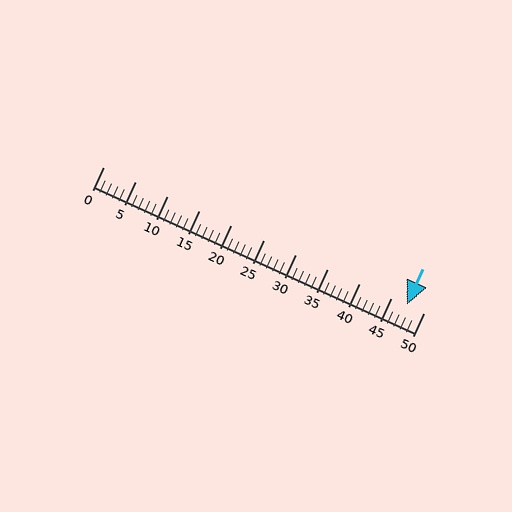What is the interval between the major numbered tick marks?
The major tick marks are spaced 5 units apart.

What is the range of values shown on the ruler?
The ruler shows values from 0 to 50.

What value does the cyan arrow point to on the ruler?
The cyan arrow points to approximately 47.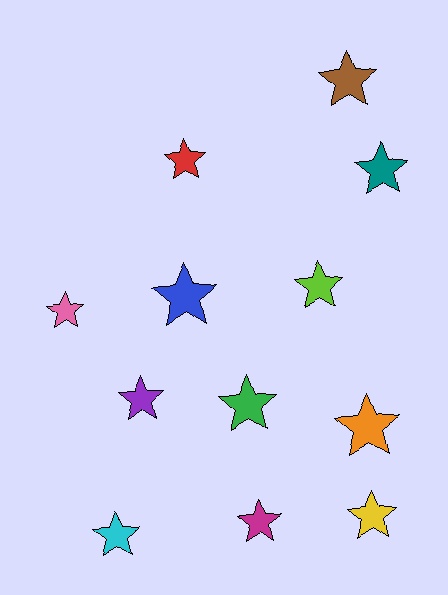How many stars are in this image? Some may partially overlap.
There are 12 stars.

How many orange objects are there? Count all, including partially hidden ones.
There is 1 orange object.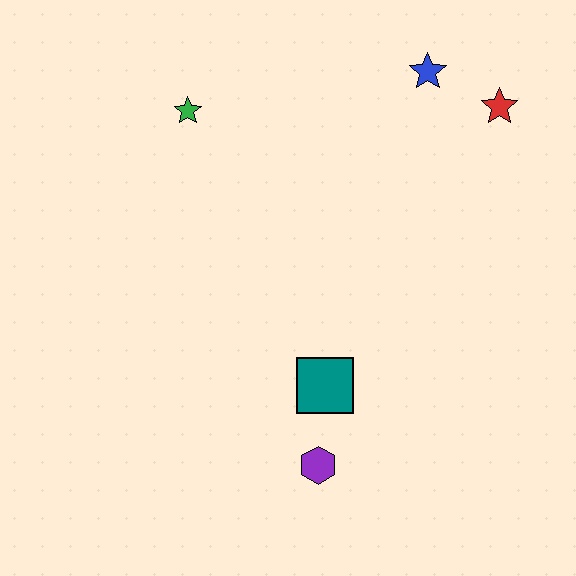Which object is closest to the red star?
The blue star is closest to the red star.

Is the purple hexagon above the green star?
No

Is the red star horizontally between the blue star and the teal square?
No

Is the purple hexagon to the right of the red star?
No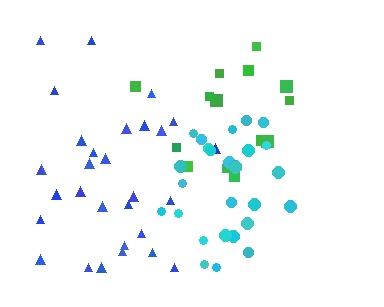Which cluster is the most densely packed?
Cyan.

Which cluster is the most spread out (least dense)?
Green.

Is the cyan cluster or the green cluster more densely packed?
Cyan.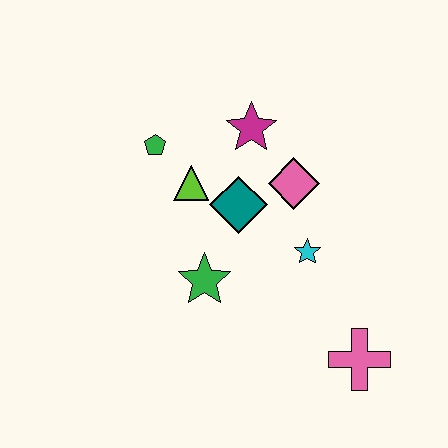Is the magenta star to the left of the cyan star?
Yes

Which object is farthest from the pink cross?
The green pentagon is farthest from the pink cross.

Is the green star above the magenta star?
No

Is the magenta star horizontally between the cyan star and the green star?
Yes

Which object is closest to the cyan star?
The pink diamond is closest to the cyan star.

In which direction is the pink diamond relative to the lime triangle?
The pink diamond is to the right of the lime triangle.